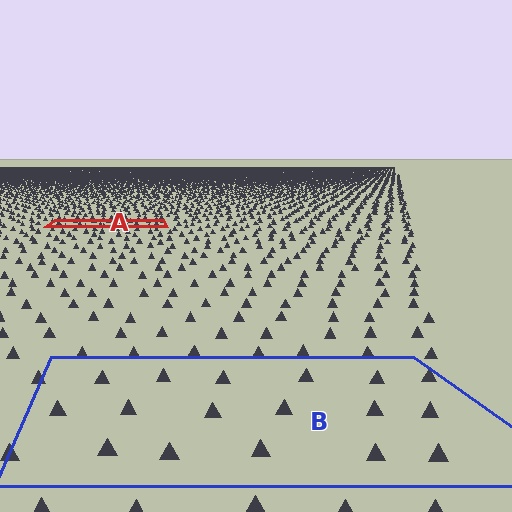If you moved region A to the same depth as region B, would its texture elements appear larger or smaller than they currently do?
They would appear larger. At a closer depth, the same texture elements are projected at a bigger on-screen size.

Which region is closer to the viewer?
Region B is closer. The texture elements there are larger and more spread out.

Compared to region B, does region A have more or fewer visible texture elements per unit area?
Region A has more texture elements per unit area — they are packed more densely because it is farther away.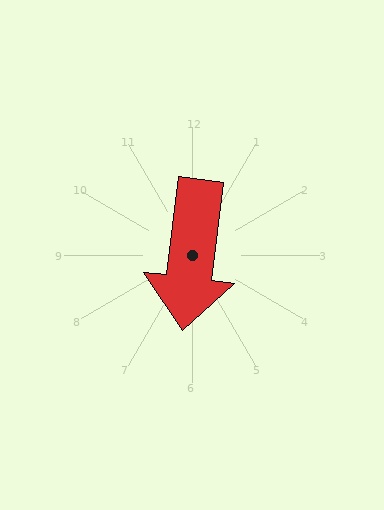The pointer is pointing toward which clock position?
Roughly 6 o'clock.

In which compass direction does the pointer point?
South.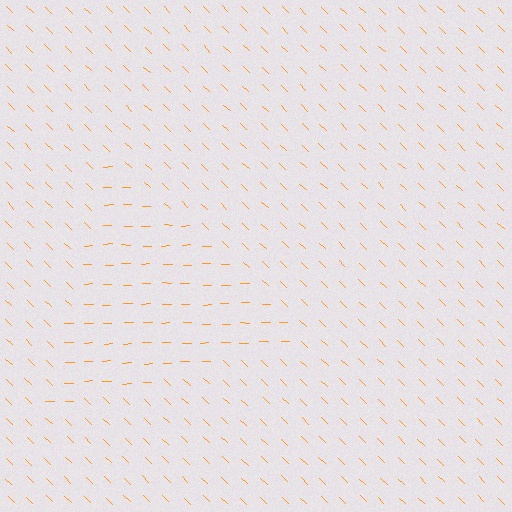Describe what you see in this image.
The image is filled with small orange line segments. A triangle region in the image has lines oriented differently from the surrounding lines, creating a visible texture boundary.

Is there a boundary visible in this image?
Yes, there is a texture boundary formed by a change in line orientation.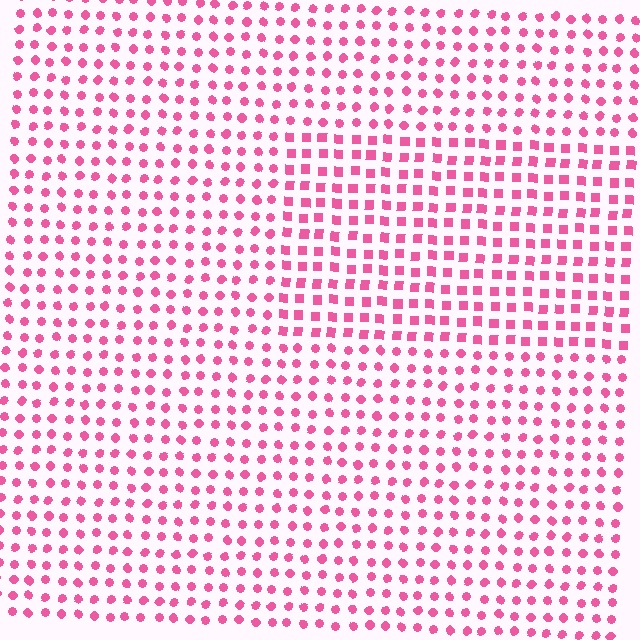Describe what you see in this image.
The image is filled with small pink elements arranged in a uniform grid. A rectangle-shaped region contains squares, while the surrounding area contains circles. The boundary is defined purely by the change in element shape.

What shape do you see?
I see a rectangle.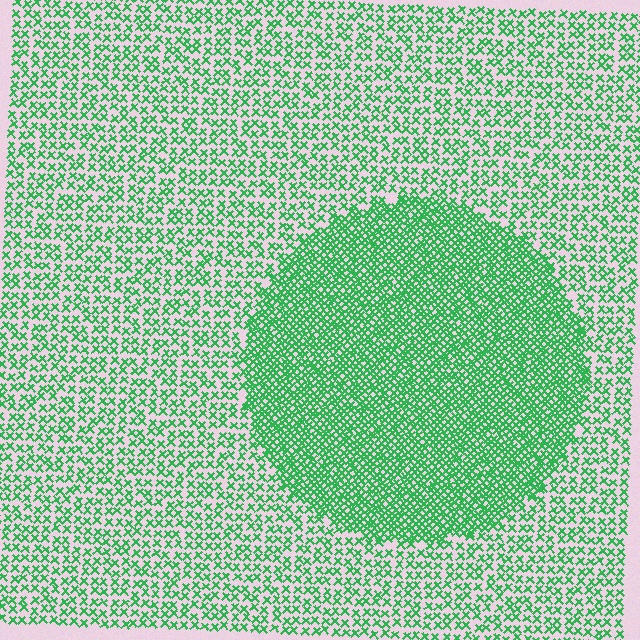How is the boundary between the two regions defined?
The boundary is defined by a change in element density (approximately 2.1x ratio). All elements are the same color, size, and shape.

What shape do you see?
I see a circle.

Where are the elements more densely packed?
The elements are more densely packed inside the circle boundary.